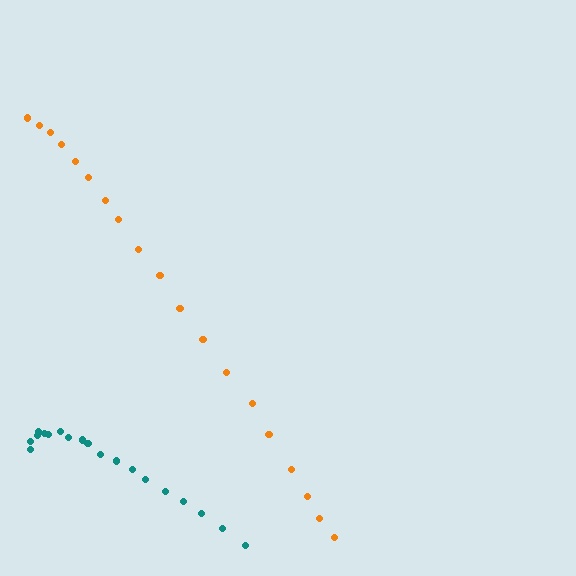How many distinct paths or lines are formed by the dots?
There are 2 distinct paths.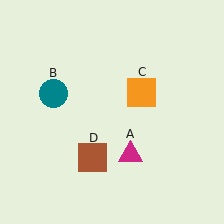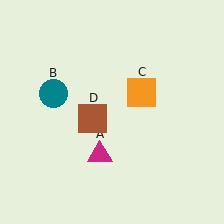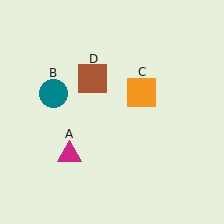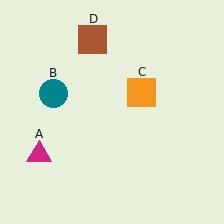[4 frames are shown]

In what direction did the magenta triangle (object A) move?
The magenta triangle (object A) moved left.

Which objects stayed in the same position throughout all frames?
Teal circle (object B) and orange square (object C) remained stationary.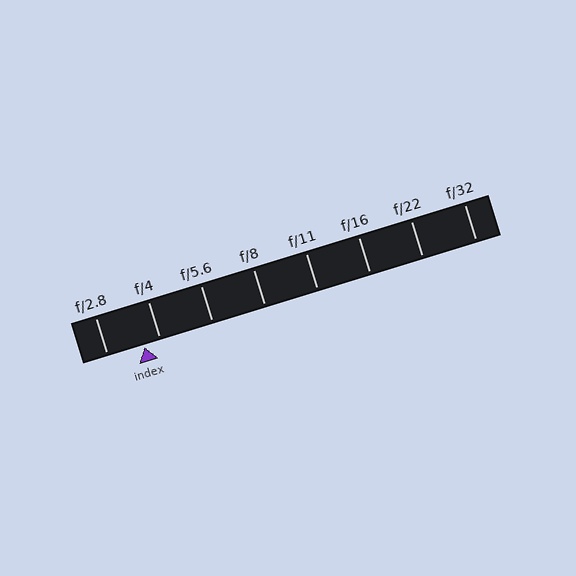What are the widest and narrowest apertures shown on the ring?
The widest aperture shown is f/2.8 and the narrowest is f/32.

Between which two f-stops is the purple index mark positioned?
The index mark is between f/2.8 and f/4.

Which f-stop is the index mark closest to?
The index mark is closest to f/4.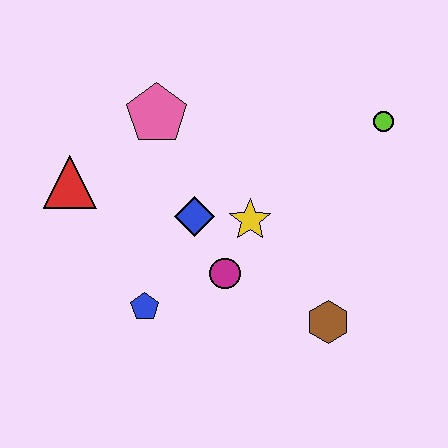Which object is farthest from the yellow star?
The red triangle is farthest from the yellow star.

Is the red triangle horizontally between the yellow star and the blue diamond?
No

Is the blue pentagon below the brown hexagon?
No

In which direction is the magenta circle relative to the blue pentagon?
The magenta circle is to the right of the blue pentagon.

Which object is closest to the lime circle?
The yellow star is closest to the lime circle.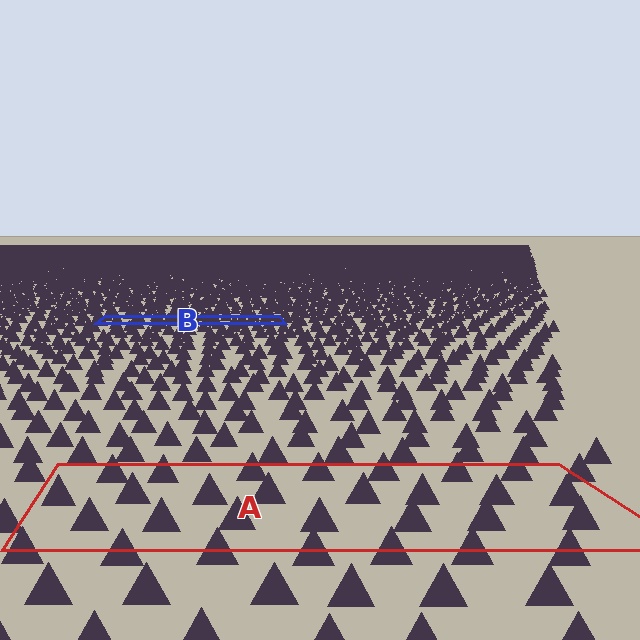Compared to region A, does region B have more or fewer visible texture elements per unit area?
Region B has more texture elements per unit area — they are packed more densely because it is farther away.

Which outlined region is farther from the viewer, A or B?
Region B is farther from the viewer — the texture elements inside it appear smaller and more densely packed.